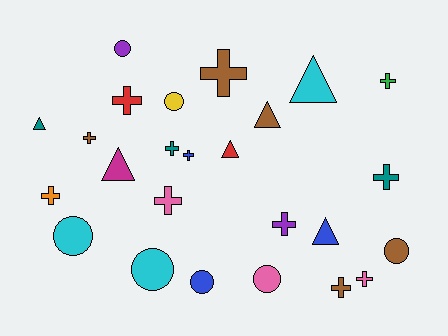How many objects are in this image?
There are 25 objects.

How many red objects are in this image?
There are 2 red objects.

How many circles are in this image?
There are 7 circles.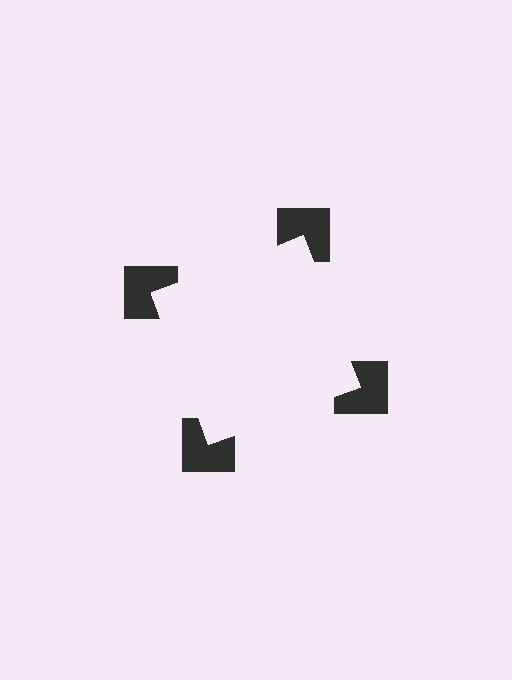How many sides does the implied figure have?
4 sides.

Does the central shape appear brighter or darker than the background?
It typically appears slightly brighter than the background, even though no actual brightness change is drawn.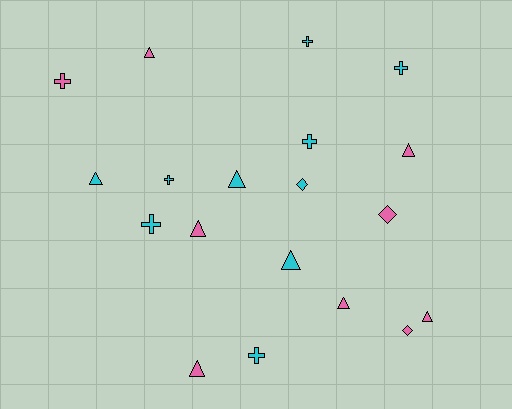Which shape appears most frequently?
Triangle, with 9 objects.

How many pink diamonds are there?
There are 2 pink diamonds.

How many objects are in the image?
There are 19 objects.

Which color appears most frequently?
Cyan, with 10 objects.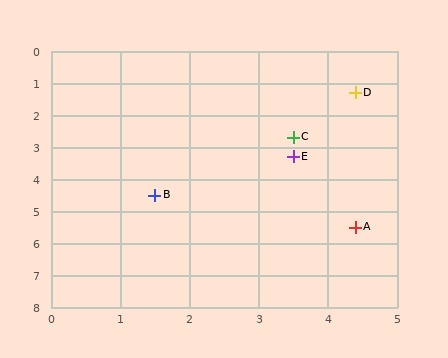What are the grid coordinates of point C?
Point C is at approximately (3.5, 2.7).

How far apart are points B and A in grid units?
Points B and A are about 3.1 grid units apart.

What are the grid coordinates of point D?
Point D is at approximately (4.4, 1.3).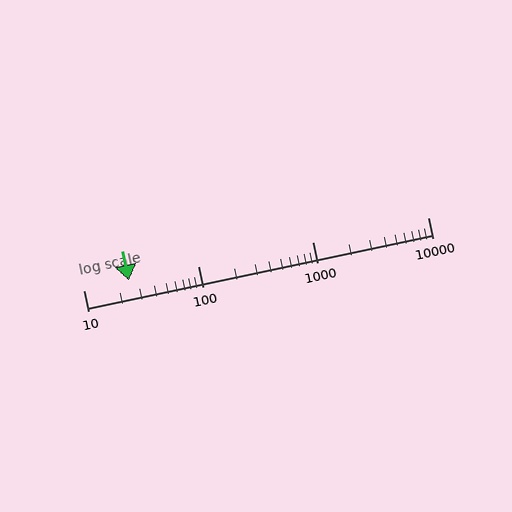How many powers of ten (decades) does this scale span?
The scale spans 3 decades, from 10 to 10000.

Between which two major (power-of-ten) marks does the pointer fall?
The pointer is between 10 and 100.